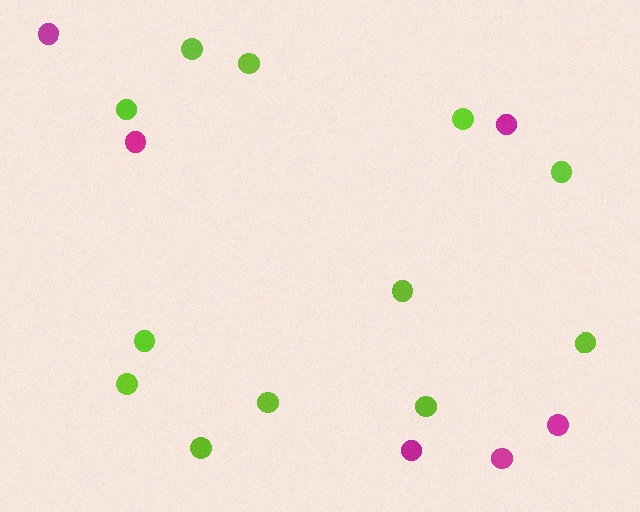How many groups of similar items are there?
There are 2 groups: one group of lime circles (12) and one group of magenta circles (6).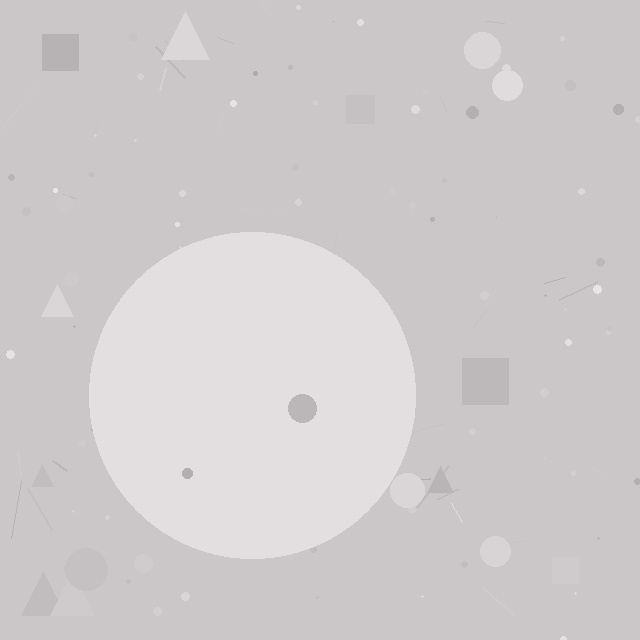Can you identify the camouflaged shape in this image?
The camouflaged shape is a circle.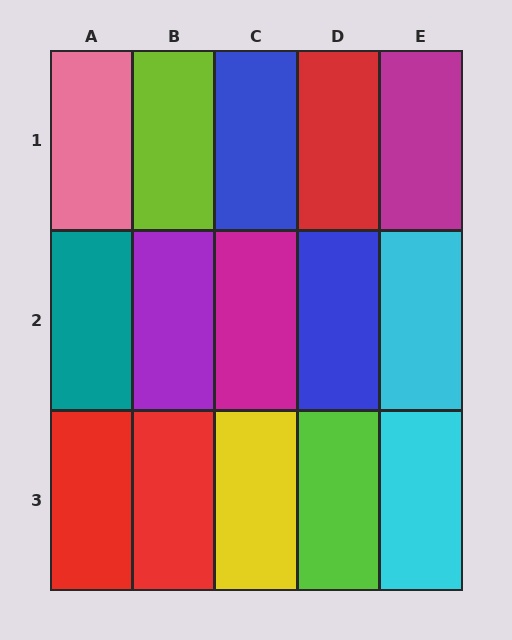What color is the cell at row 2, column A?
Teal.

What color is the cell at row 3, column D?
Lime.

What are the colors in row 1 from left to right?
Pink, lime, blue, red, magenta.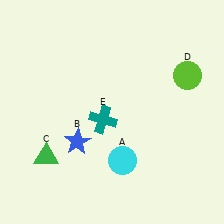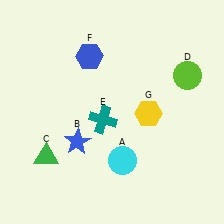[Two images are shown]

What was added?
A blue hexagon (F), a yellow hexagon (G) were added in Image 2.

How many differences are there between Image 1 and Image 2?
There are 2 differences between the two images.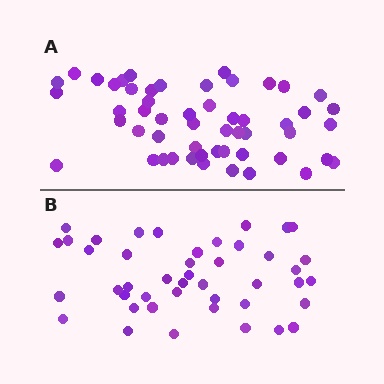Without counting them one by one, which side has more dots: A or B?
Region A (the top region) has more dots.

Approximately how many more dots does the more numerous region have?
Region A has roughly 8 or so more dots than region B.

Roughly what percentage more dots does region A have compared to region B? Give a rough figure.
About 20% more.